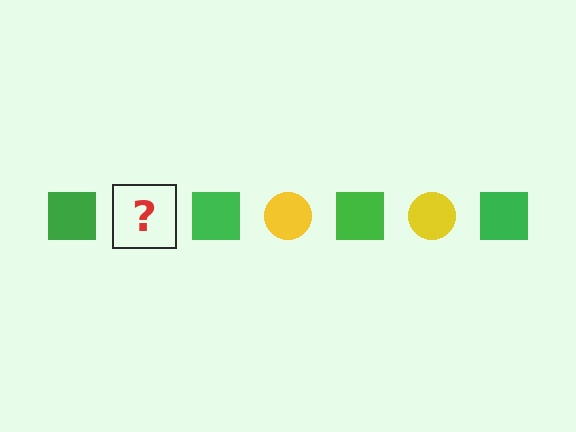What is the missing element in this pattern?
The missing element is a yellow circle.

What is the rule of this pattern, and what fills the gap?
The rule is that the pattern alternates between green square and yellow circle. The gap should be filled with a yellow circle.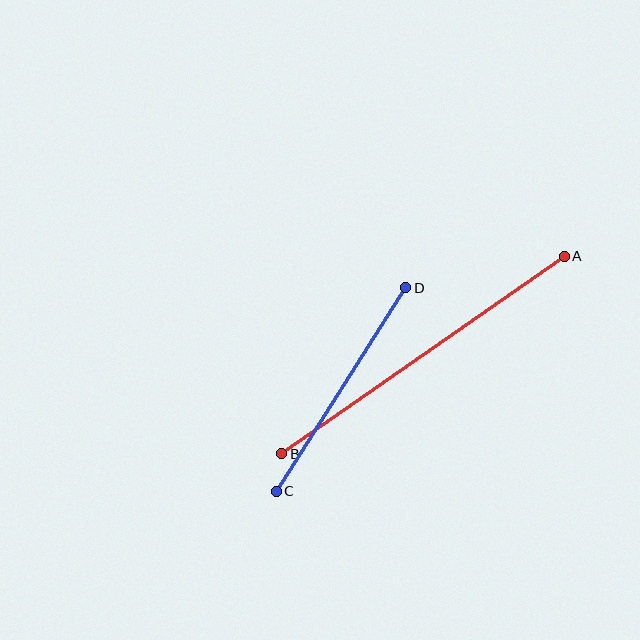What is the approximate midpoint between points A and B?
The midpoint is at approximately (423, 355) pixels.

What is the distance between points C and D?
The distance is approximately 241 pixels.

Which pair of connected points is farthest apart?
Points A and B are farthest apart.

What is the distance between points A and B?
The distance is approximately 344 pixels.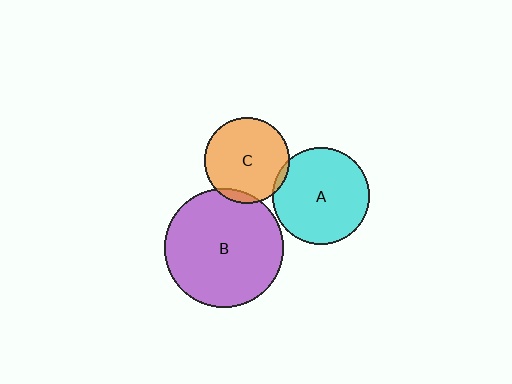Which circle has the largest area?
Circle B (purple).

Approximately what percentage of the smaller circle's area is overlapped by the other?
Approximately 5%.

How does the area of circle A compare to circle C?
Approximately 1.3 times.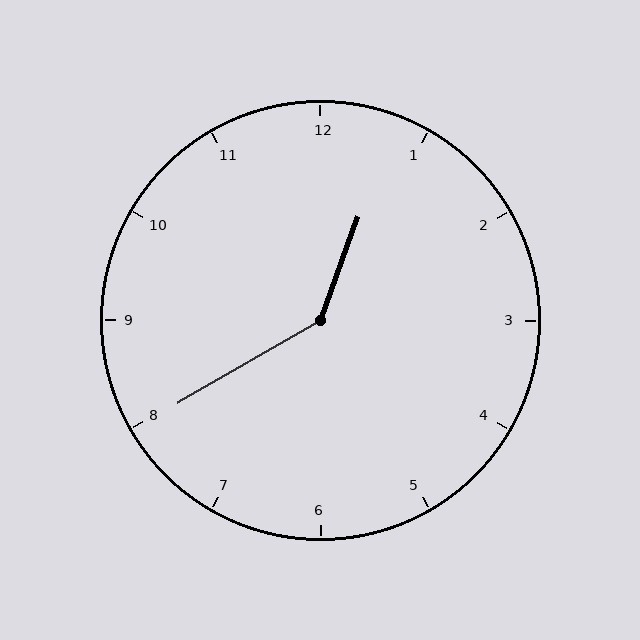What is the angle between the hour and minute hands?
Approximately 140 degrees.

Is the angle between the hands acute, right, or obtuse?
It is obtuse.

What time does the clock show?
12:40.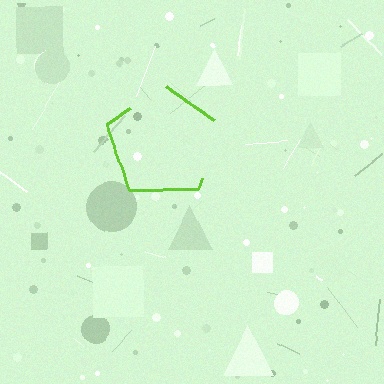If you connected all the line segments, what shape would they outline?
They would outline a pentagon.